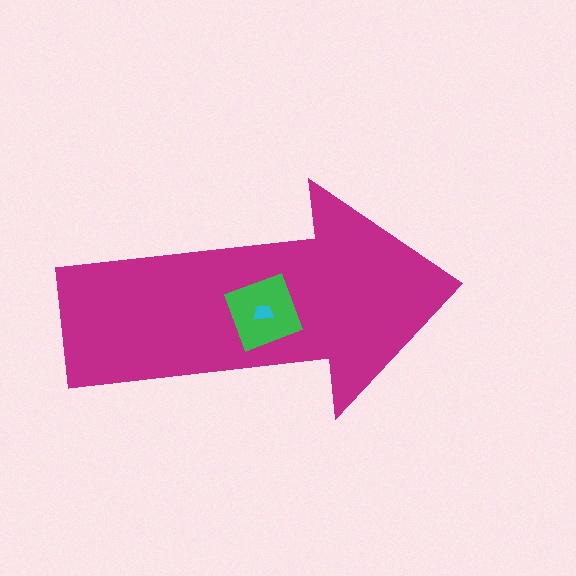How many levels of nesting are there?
3.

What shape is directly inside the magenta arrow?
The green diamond.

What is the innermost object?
The cyan trapezoid.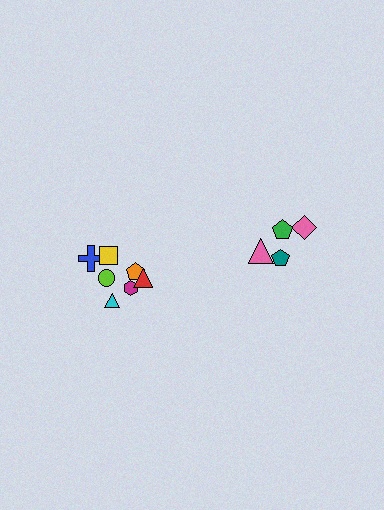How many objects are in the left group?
There are 7 objects.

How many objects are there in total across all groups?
There are 11 objects.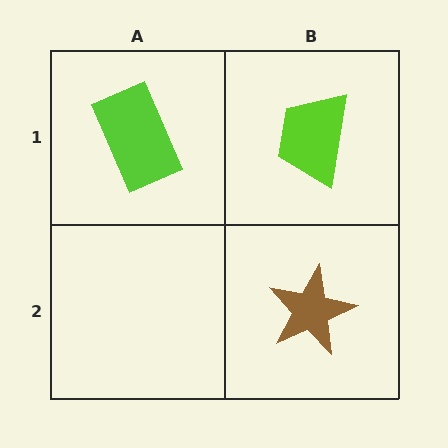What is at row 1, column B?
A lime trapezoid.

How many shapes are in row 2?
1 shape.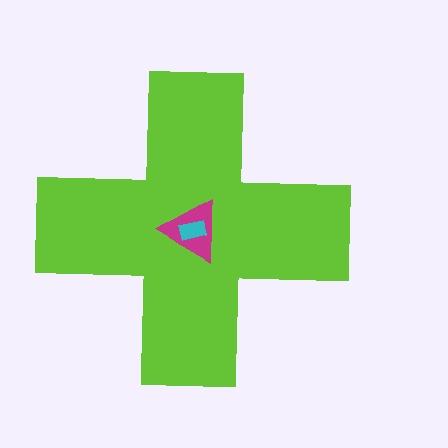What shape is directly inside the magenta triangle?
The cyan rectangle.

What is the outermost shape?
The lime cross.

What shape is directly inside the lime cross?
The magenta triangle.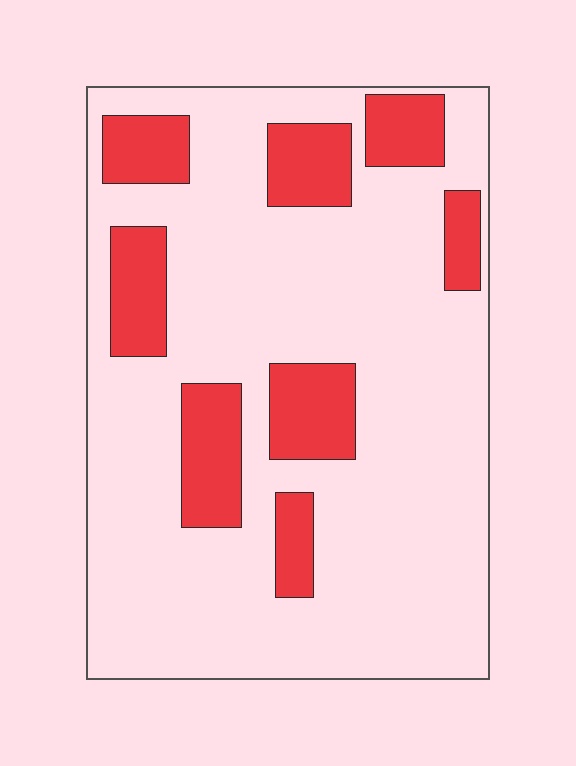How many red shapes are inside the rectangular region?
8.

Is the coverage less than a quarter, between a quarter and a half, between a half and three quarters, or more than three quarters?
Less than a quarter.